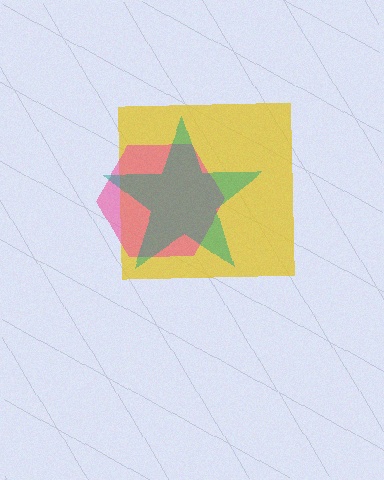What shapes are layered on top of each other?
The layered shapes are: a yellow square, a pink hexagon, a teal star.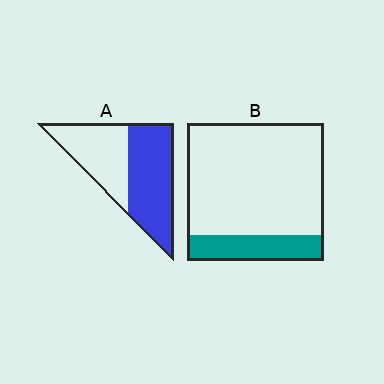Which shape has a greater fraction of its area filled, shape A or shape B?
Shape A.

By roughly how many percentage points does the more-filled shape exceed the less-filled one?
By roughly 35 percentage points (A over B).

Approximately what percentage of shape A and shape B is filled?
A is approximately 55% and B is approximately 20%.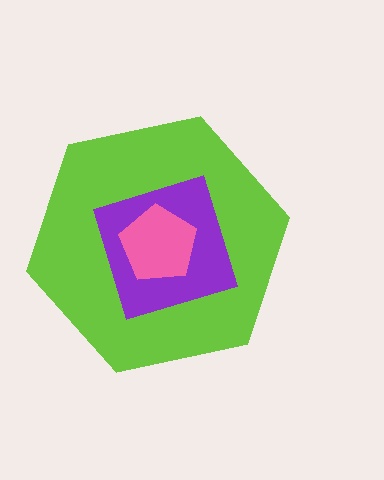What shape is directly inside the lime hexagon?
The purple square.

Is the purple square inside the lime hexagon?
Yes.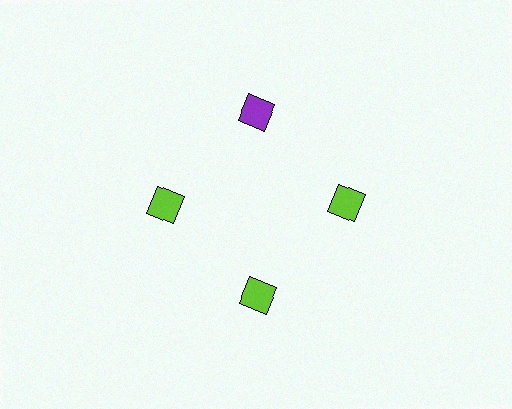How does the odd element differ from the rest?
It has a different color: purple instead of lime.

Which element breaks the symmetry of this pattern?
The purple diamond at roughly the 12 o'clock position breaks the symmetry. All other shapes are lime diamonds.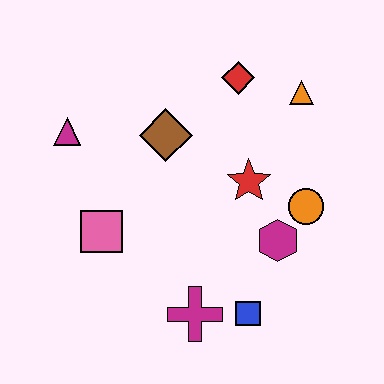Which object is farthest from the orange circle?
The magenta triangle is farthest from the orange circle.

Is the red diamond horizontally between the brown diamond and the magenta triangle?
No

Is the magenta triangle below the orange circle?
No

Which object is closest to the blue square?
The magenta cross is closest to the blue square.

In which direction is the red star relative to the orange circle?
The red star is to the left of the orange circle.